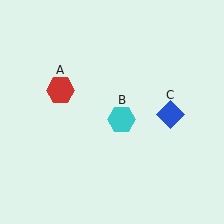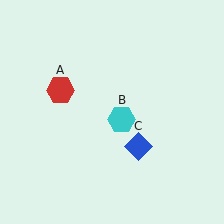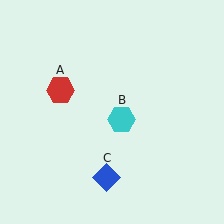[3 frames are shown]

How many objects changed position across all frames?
1 object changed position: blue diamond (object C).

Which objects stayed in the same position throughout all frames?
Red hexagon (object A) and cyan hexagon (object B) remained stationary.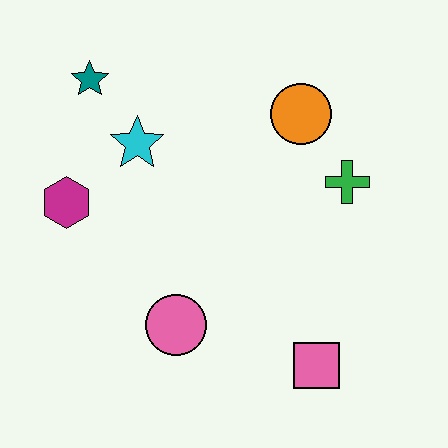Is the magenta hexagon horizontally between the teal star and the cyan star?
No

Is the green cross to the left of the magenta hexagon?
No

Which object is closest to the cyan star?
The teal star is closest to the cyan star.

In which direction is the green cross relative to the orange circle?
The green cross is below the orange circle.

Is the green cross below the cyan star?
Yes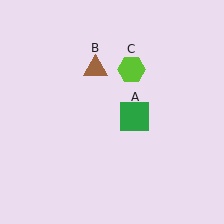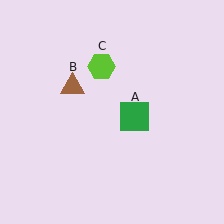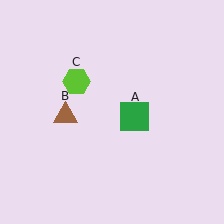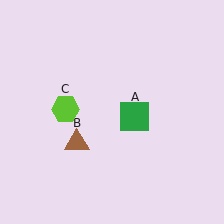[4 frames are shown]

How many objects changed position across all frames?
2 objects changed position: brown triangle (object B), lime hexagon (object C).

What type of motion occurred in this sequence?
The brown triangle (object B), lime hexagon (object C) rotated counterclockwise around the center of the scene.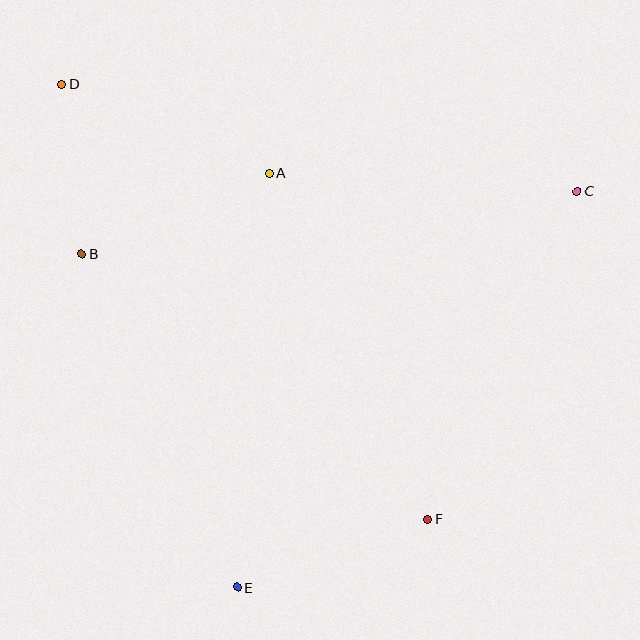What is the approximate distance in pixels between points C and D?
The distance between C and D is approximately 526 pixels.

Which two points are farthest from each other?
Points D and F are farthest from each other.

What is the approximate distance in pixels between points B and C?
The distance between B and C is approximately 499 pixels.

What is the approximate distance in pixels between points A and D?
The distance between A and D is approximately 225 pixels.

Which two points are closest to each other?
Points B and D are closest to each other.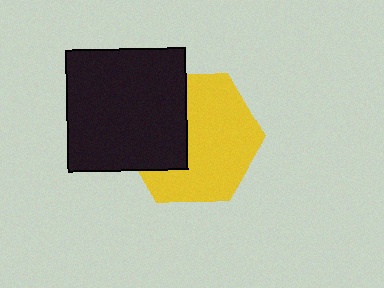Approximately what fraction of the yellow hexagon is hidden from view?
Roughly 37% of the yellow hexagon is hidden behind the black rectangle.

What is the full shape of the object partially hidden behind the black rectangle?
The partially hidden object is a yellow hexagon.